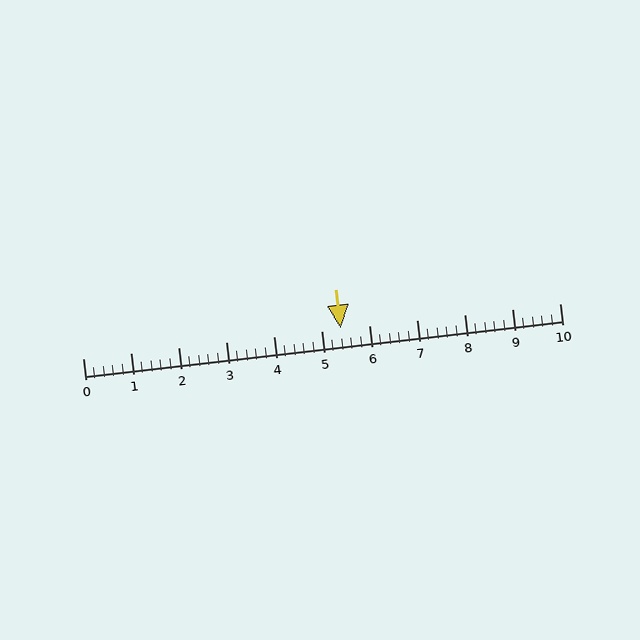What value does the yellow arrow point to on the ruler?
The yellow arrow points to approximately 5.4.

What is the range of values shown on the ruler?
The ruler shows values from 0 to 10.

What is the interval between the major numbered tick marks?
The major tick marks are spaced 1 units apart.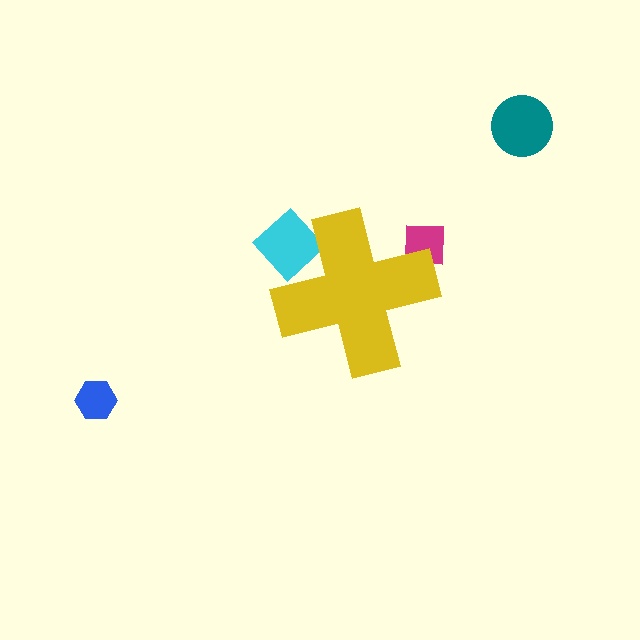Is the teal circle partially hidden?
No, the teal circle is fully visible.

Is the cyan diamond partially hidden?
Yes, the cyan diamond is partially hidden behind the yellow cross.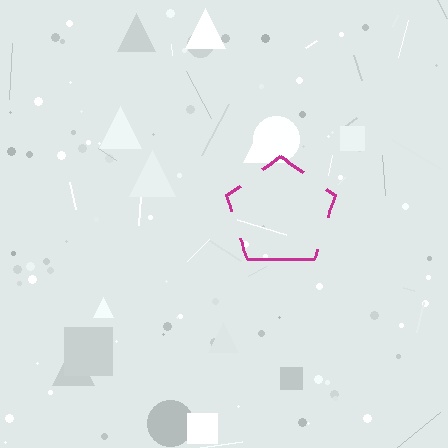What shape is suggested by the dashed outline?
The dashed outline suggests a pentagon.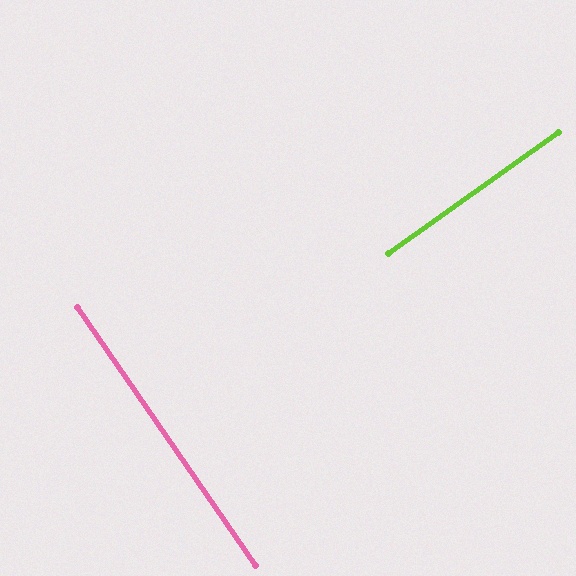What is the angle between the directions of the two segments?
Approximately 89 degrees.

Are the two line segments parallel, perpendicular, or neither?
Perpendicular — they meet at approximately 89°.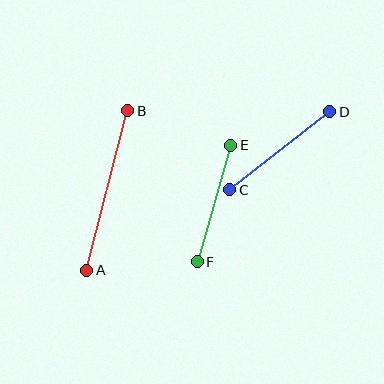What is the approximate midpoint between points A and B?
The midpoint is at approximately (107, 190) pixels.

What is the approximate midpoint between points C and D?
The midpoint is at approximately (280, 151) pixels.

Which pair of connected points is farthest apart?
Points A and B are farthest apart.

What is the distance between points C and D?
The distance is approximately 127 pixels.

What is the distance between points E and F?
The distance is approximately 121 pixels.